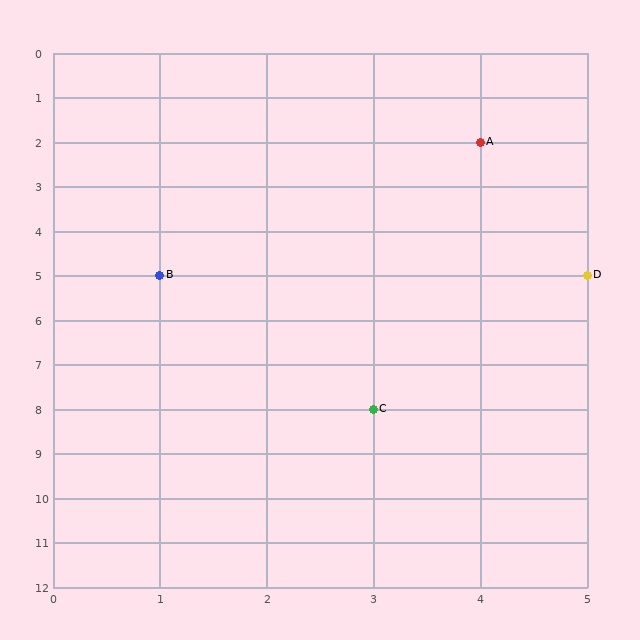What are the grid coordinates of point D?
Point D is at grid coordinates (5, 5).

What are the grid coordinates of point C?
Point C is at grid coordinates (3, 8).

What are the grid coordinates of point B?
Point B is at grid coordinates (1, 5).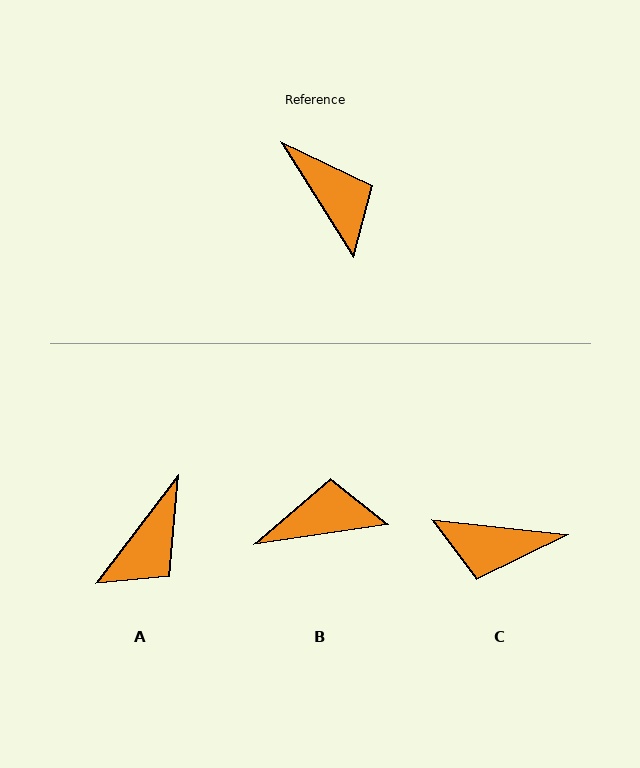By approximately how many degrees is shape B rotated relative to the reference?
Approximately 67 degrees counter-clockwise.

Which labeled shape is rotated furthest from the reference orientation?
C, about 128 degrees away.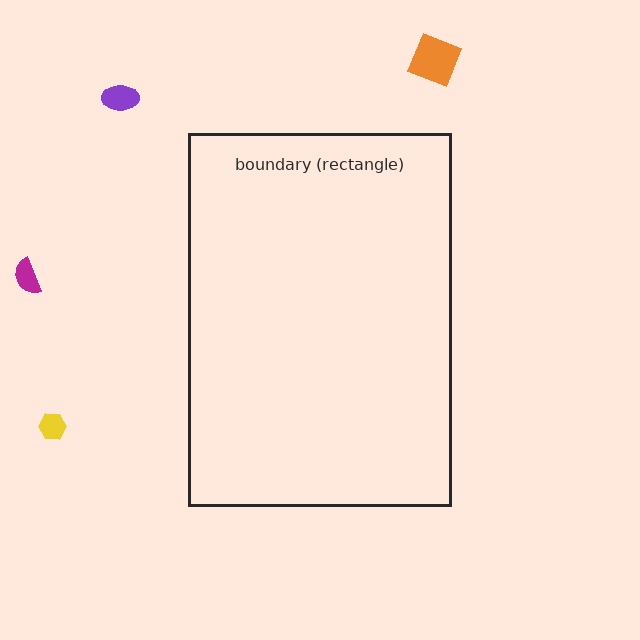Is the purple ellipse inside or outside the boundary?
Outside.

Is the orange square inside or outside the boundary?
Outside.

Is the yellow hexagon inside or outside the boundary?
Outside.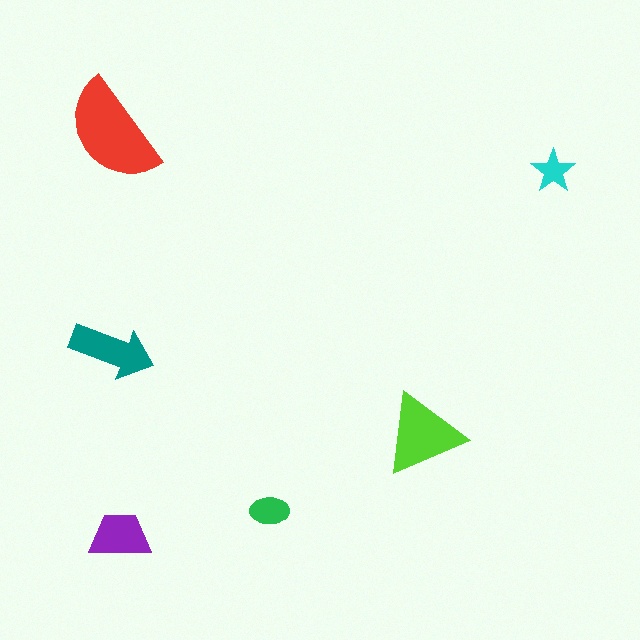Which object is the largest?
The red semicircle.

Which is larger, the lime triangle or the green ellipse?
The lime triangle.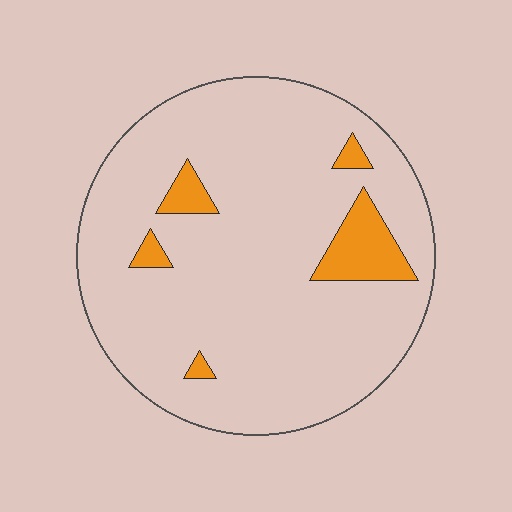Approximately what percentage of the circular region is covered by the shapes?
Approximately 10%.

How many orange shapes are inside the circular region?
5.